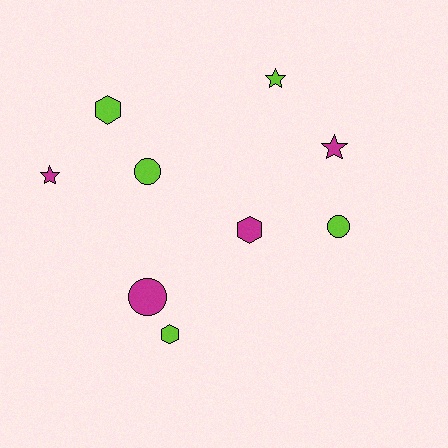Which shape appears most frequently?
Star, with 3 objects.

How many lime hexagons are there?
There are 2 lime hexagons.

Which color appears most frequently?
Lime, with 5 objects.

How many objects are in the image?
There are 9 objects.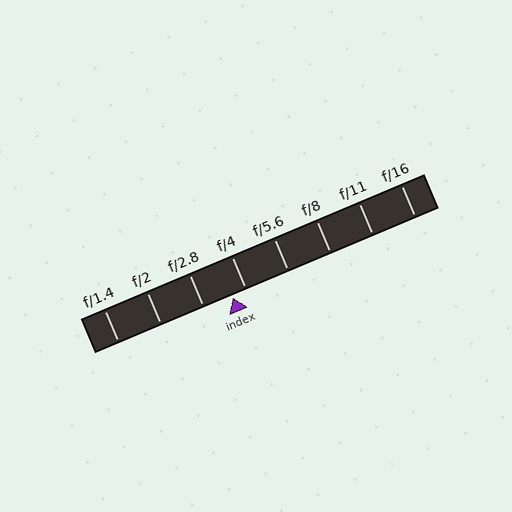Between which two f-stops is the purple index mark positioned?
The index mark is between f/2.8 and f/4.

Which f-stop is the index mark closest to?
The index mark is closest to f/4.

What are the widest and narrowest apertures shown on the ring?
The widest aperture shown is f/1.4 and the narrowest is f/16.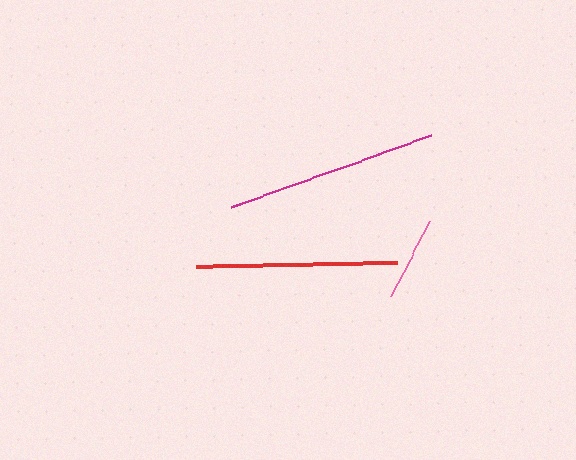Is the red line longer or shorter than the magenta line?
The magenta line is longer than the red line.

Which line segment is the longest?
The magenta line is the longest at approximately 213 pixels.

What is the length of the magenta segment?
The magenta segment is approximately 213 pixels long.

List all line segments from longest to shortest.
From longest to shortest: magenta, red, pink.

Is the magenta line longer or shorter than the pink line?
The magenta line is longer than the pink line.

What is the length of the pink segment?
The pink segment is approximately 84 pixels long.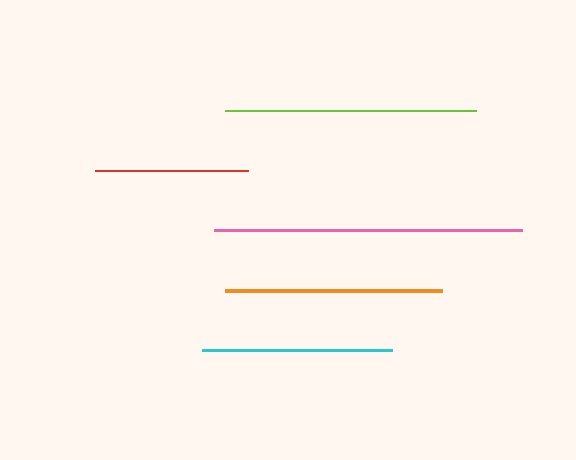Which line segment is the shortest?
The red line is the shortest at approximately 154 pixels.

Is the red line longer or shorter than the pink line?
The pink line is longer than the red line.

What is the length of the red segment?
The red segment is approximately 154 pixels long.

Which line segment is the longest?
The pink line is the longest at approximately 307 pixels.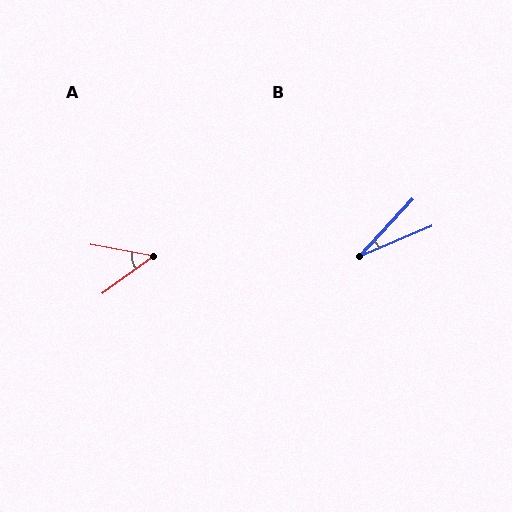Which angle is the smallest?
B, at approximately 25 degrees.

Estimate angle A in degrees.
Approximately 46 degrees.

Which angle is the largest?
A, at approximately 46 degrees.